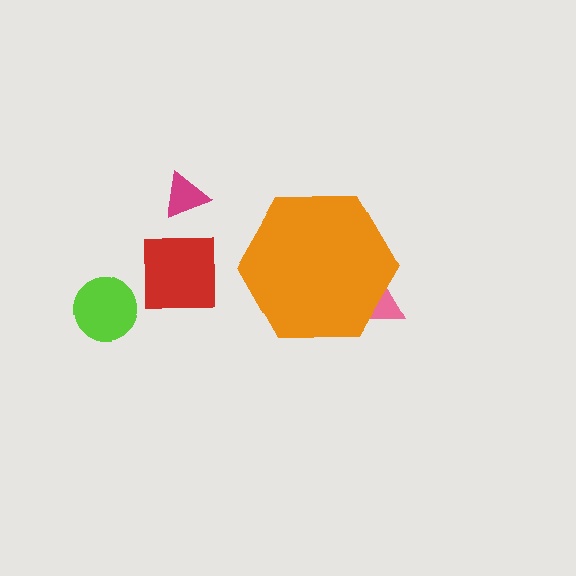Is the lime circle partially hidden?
No, the lime circle is fully visible.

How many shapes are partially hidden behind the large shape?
1 shape is partially hidden.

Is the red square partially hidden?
No, the red square is fully visible.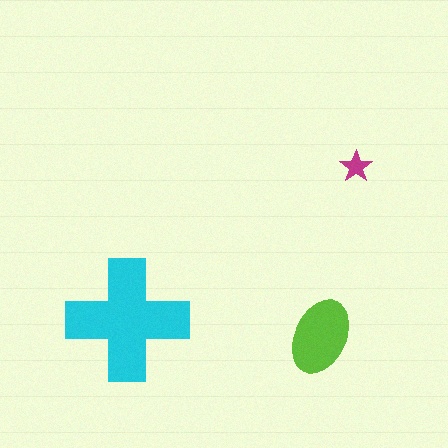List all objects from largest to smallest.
The cyan cross, the lime ellipse, the magenta star.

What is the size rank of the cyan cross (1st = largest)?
1st.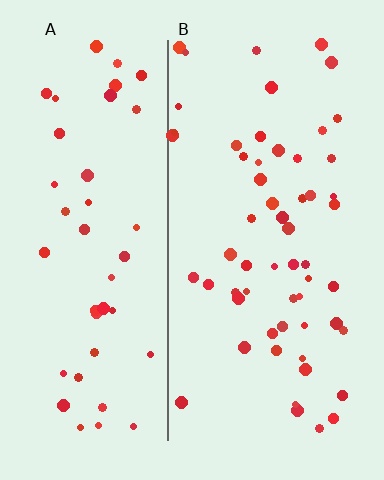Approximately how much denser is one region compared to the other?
Approximately 1.3× — region B over region A.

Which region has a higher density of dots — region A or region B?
B (the right).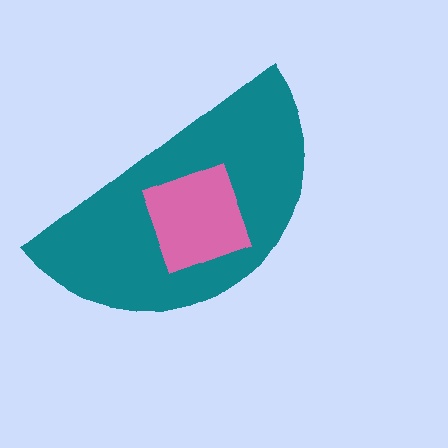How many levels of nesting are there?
2.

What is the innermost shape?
The pink square.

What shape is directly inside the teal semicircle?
The pink square.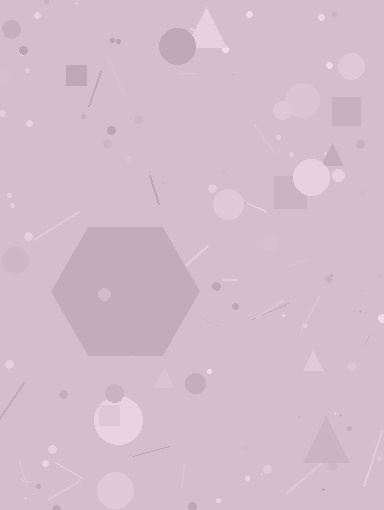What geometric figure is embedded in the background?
A hexagon is embedded in the background.